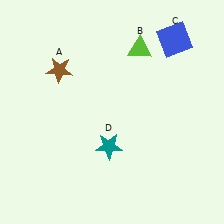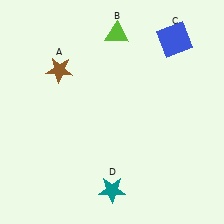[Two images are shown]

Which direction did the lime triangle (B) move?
The lime triangle (B) moved left.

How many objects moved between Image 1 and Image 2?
2 objects moved between the two images.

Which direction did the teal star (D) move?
The teal star (D) moved down.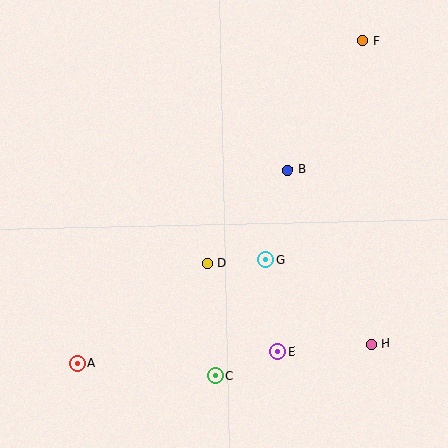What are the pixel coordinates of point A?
Point A is at (77, 364).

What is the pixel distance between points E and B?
The distance between E and B is 182 pixels.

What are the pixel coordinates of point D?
Point D is at (207, 264).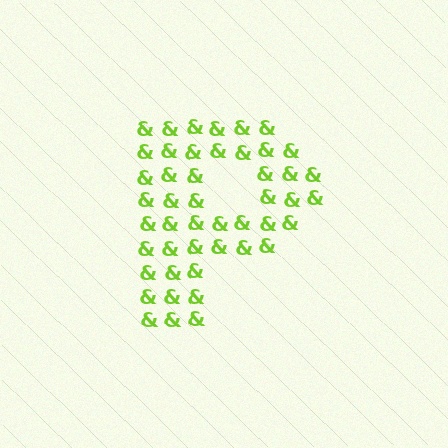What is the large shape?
The large shape is the letter P.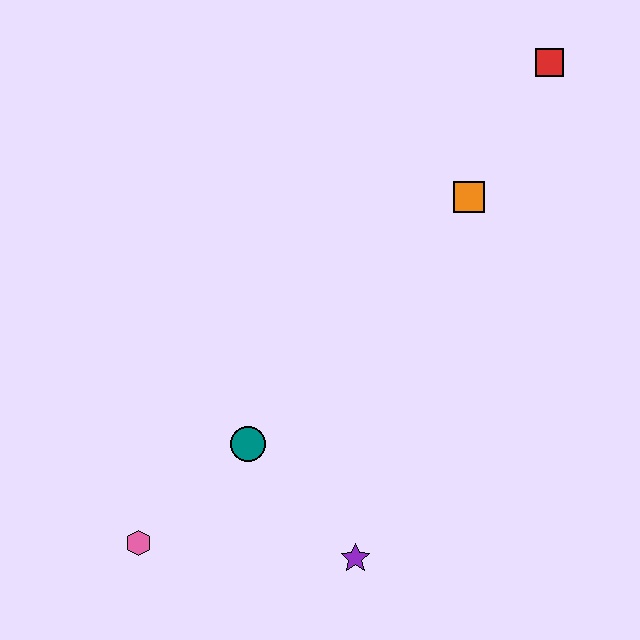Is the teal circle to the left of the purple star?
Yes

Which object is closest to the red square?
The orange square is closest to the red square.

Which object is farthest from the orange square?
The pink hexagon is farthest from the orange square.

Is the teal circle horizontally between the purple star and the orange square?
No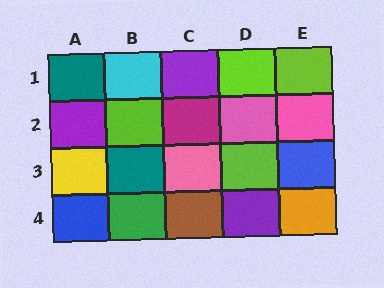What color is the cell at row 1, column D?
Lime.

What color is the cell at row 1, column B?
Cyan.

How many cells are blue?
2 cells are blue.